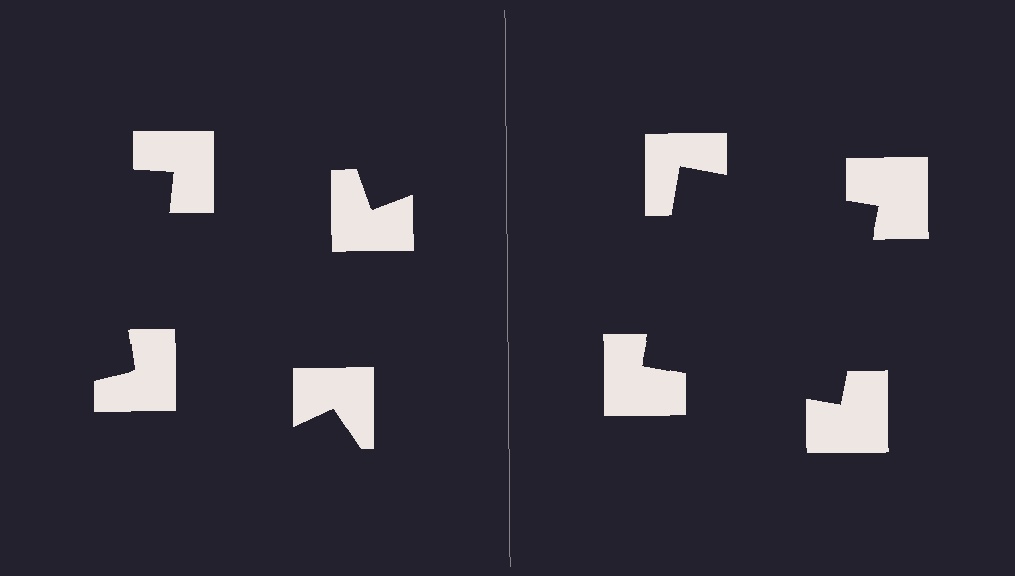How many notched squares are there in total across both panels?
8 — 4 on each side.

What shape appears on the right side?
An illusory square.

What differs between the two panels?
The notched squares are positioned identically on both sides; only the wedge orientations differ. On the right they align to a square; on the left they are misaligned.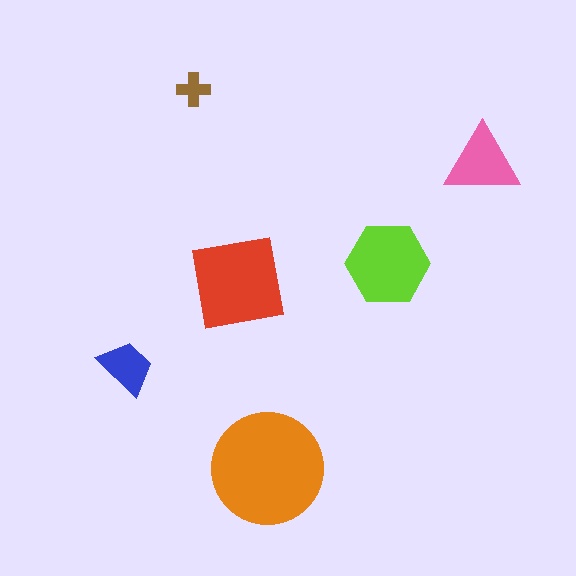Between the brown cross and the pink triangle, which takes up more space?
The pink triangle.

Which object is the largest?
The orange circle.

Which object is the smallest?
The brown cross.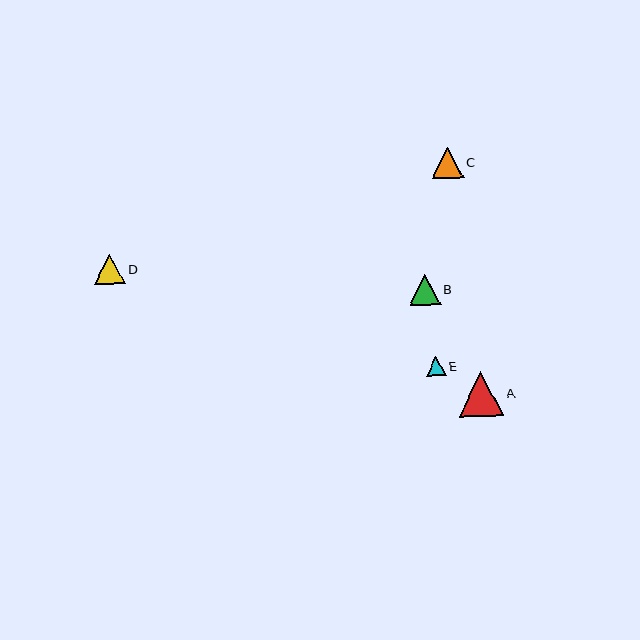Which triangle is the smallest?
Triangle E is the smallest with a size of approximately 20 pixels.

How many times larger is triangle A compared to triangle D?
Triangle A is approximately 1.4 times the size of triangle D.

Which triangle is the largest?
Triangle A is the largest with a size of approximately 45 pixels.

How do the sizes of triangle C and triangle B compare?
Triangle C and triangle B are approximately the same size.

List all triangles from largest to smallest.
From largest to smallest: A, C, B, D, E.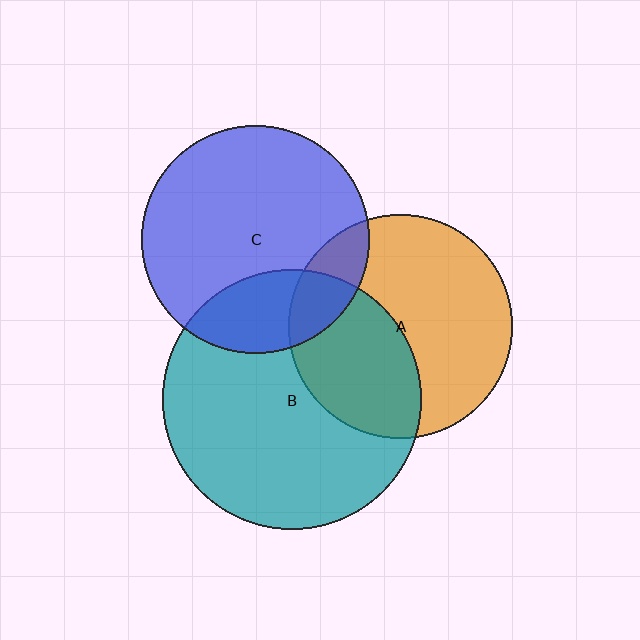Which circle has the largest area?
Circle B (teal).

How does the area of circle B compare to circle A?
Approximately 1.3 times.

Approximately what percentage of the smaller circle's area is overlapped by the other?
Approximately 25%.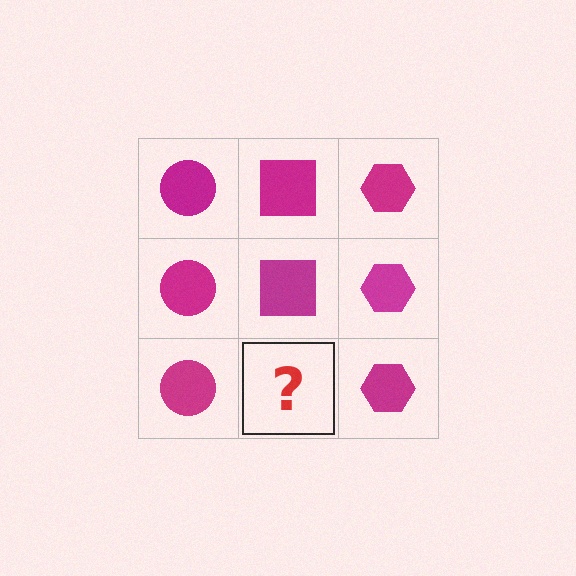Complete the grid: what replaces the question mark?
The question mark should be replaced with a magenta square.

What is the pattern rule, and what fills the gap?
The rule is that each column has a consistent shape. The gap should be filled with a magenta square.